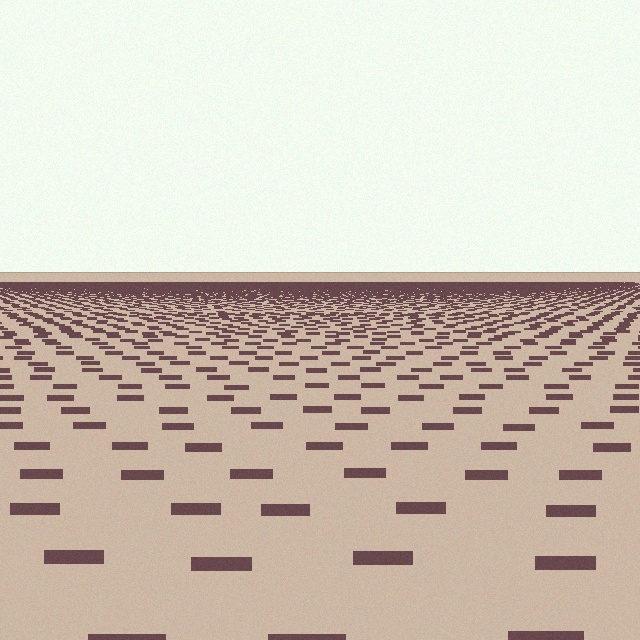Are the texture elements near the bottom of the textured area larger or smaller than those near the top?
Larger. Near the bottom, elements are closer to the viewer and appear at a bigger on-screen size.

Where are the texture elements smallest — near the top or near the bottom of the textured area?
Near the top.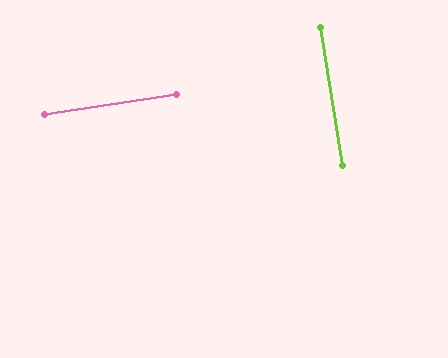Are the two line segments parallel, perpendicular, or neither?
Perpendicular — they meet at approximately 89°.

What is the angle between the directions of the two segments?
Approximately 89 degrees.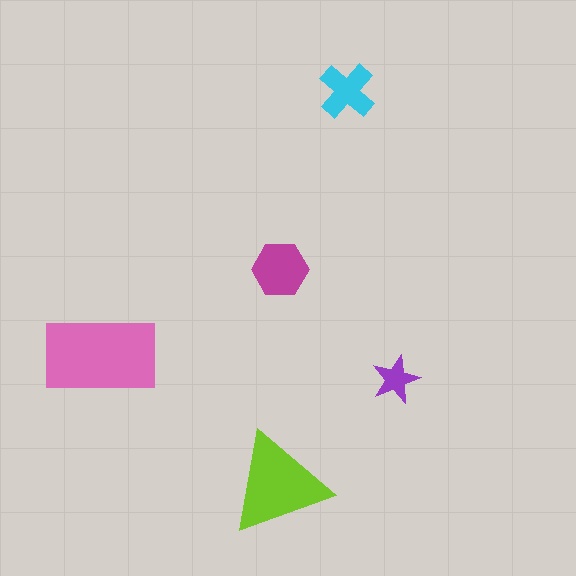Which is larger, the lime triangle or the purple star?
The lime triangle.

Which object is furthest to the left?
The pink rectangle is leftmost.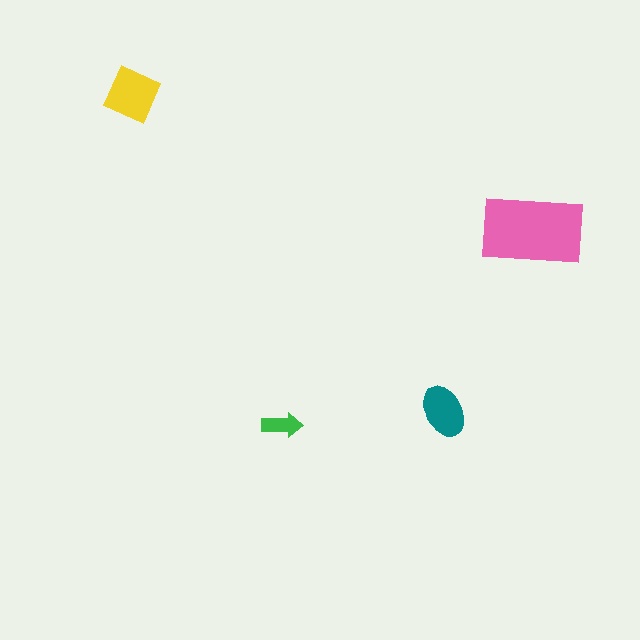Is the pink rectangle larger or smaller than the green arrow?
Larger.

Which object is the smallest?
The green arrow.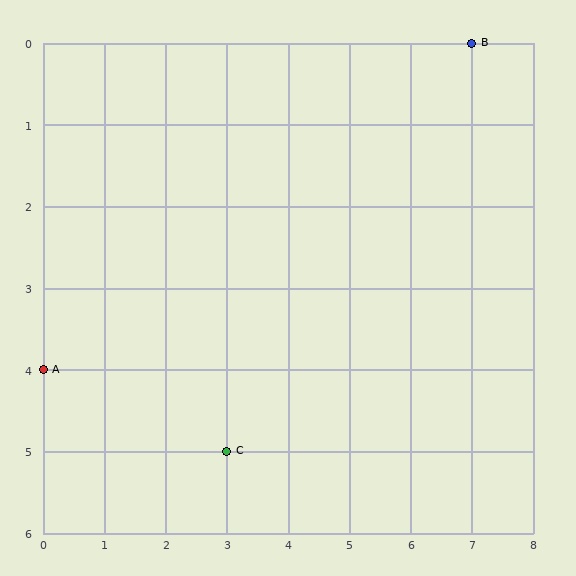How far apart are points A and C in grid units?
Points A and C are 3 columns and 1 row apart (about 3.2 grid units diagonally).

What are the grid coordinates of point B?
Point B is at grid coordinates (7, 0).